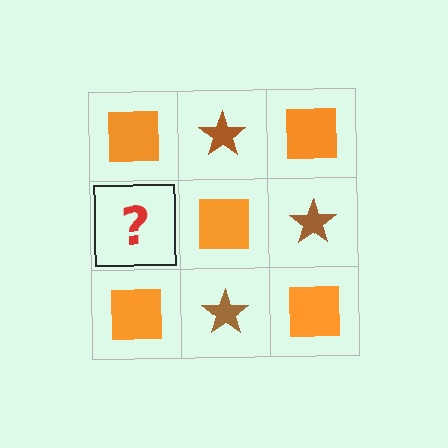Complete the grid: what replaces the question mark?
The question mark should be replaced with a brown star.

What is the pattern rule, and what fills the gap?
The rule is that it alternates orange square and brown star in a checkerboard pattern. The gap should be filled with a brown star.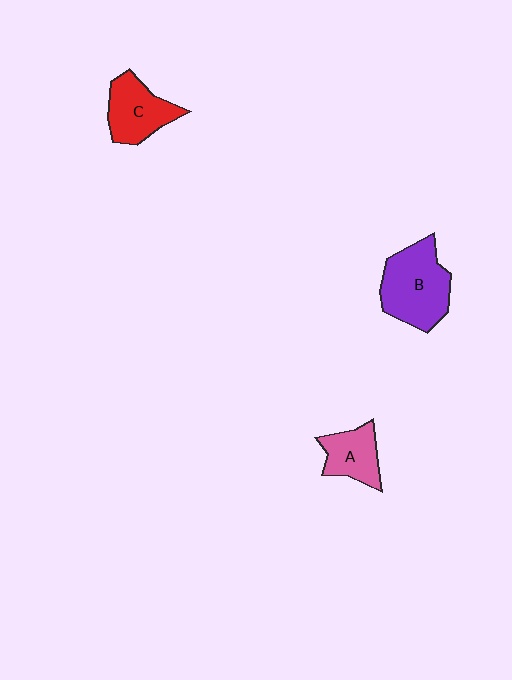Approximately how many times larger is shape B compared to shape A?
Approximately 1.7 times.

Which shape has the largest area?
Shape B (purple).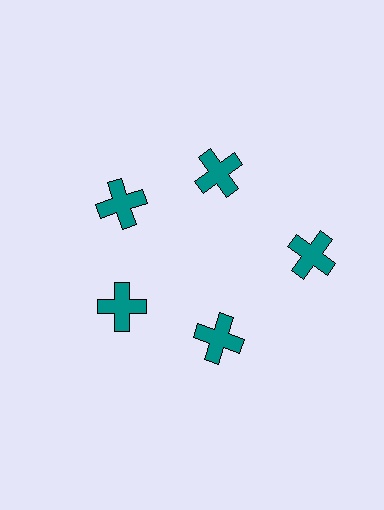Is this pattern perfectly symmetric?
No. The 5 teal crosses are arranged in a ring, but one element near the 3 o'clock position is pushed outward from the center, breaking the 5-fold rotational symmetry.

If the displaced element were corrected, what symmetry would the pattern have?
It would have 5-fold rotational symmetry — the pattern would map onto itself every 72 degrees.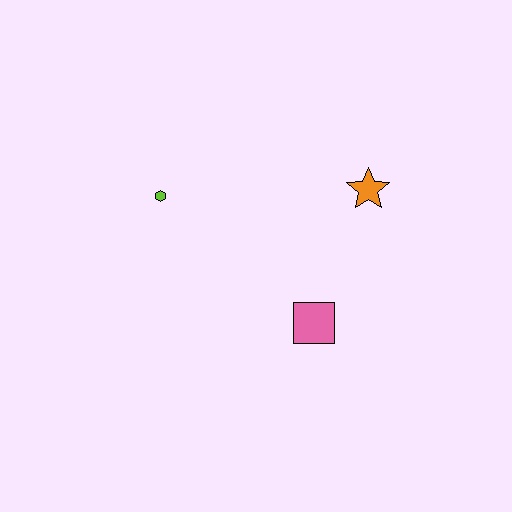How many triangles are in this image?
There are no triangles.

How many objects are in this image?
There are 3 objects.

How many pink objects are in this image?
There is 1 pink object.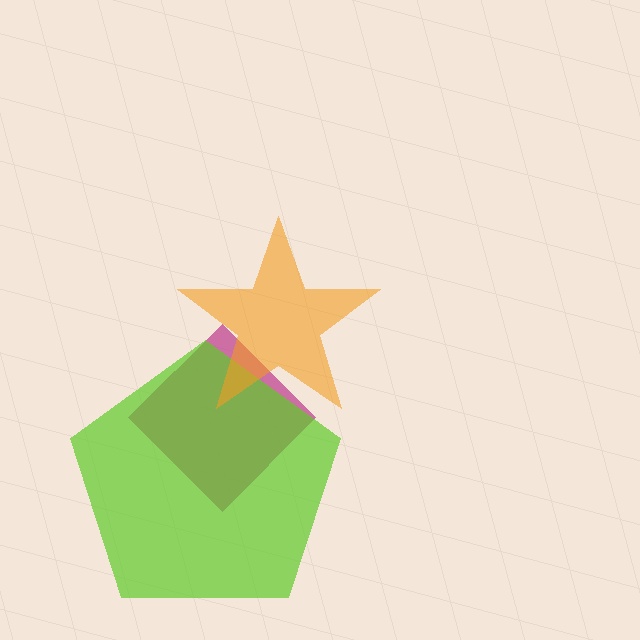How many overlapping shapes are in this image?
There are 3 overlapping shapes in the image.